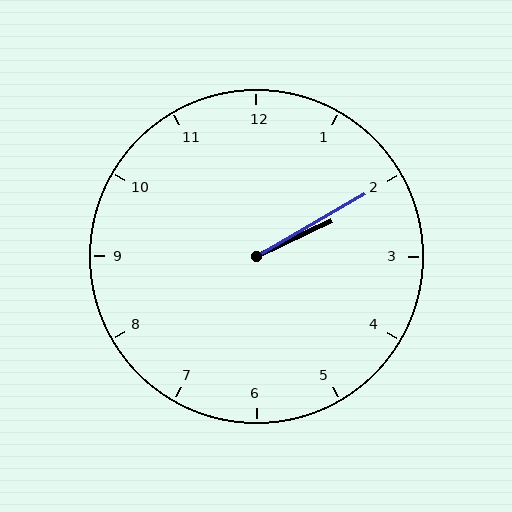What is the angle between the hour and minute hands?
Approximately 5 degrees.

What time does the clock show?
2:10.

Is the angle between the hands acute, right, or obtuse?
It is acute.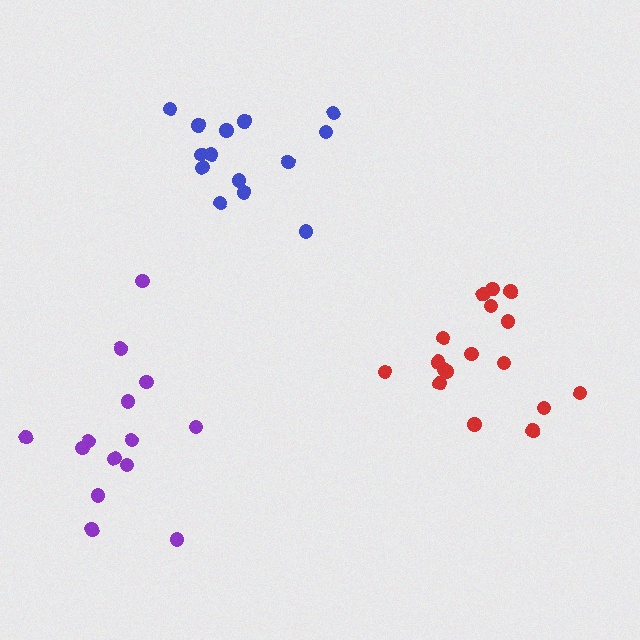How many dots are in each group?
Group 1: 17 dots, Group 2: 14 dots, Group 3: 14 dots (45 total).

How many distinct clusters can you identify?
There are 3 distinct clusters.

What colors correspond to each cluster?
The clusters are colored: red, purple, blue.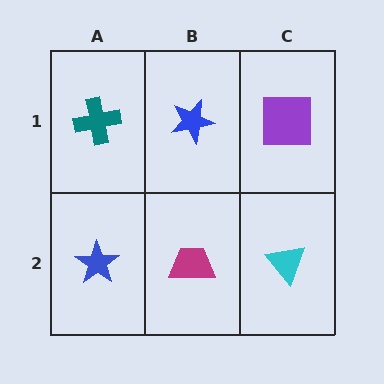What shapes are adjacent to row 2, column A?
A teal cross (row 1, column A), a magenta trapezoid (row 2, column B).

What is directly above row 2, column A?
A teal cross.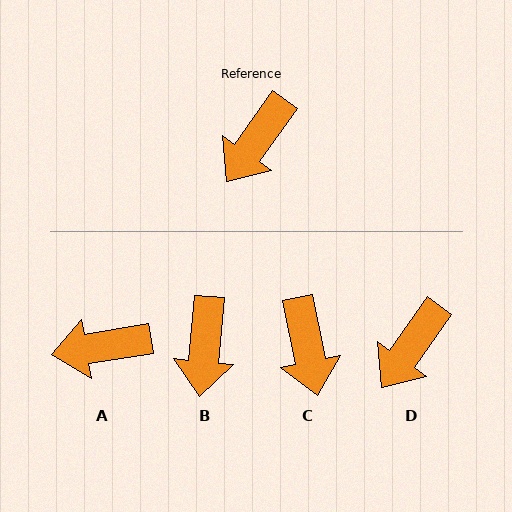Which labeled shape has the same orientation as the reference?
D.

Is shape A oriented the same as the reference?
No, it is off by about 46 degrees.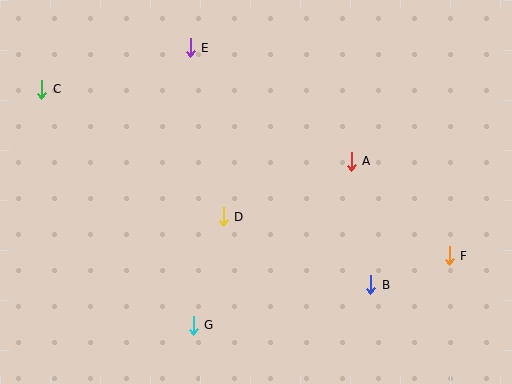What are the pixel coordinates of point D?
Point D is at (223, 217).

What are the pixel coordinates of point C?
Point C is at (42, 89).